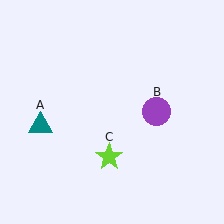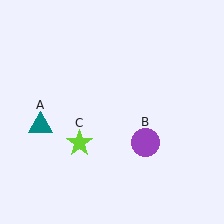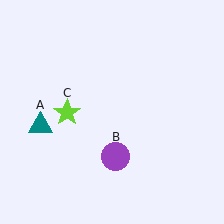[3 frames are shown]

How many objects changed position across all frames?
2 objects changed position: purple circle (object B), lime star (object C).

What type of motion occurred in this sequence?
The purple circle (object B), lime star (object C) rotated clockwise around the center of the scene.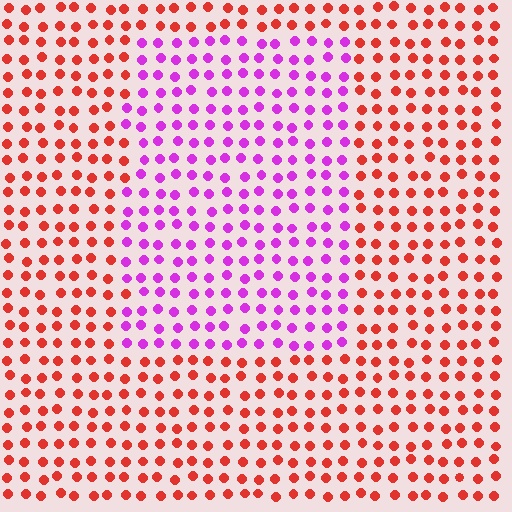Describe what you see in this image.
The image is filled with small red elements in a uniform arrangement. A rectangle-shaped region is visible where the elements are tinted to a slightly different hue, forming a subtle color boundary.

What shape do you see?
I see a rectangle.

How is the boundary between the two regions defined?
The boundary is defined purely by a slight shift in hue (about 65 degrees). Spacing, size, and orientation are identical on both sides.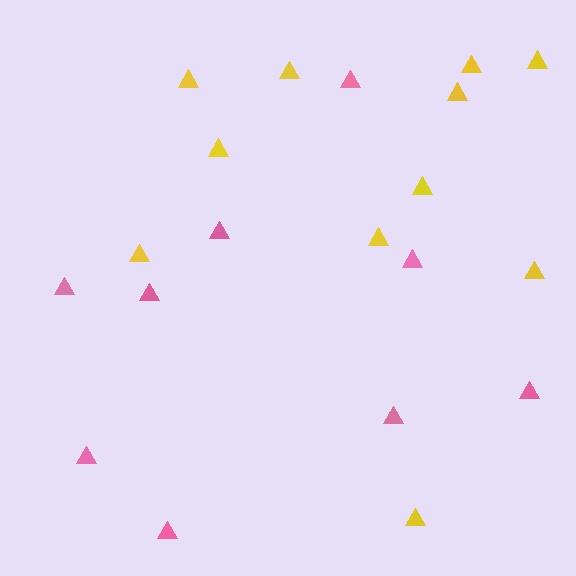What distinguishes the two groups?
There are 2 groups: one group of yellow triangles (11) and one group of pink triangles (9).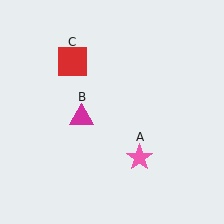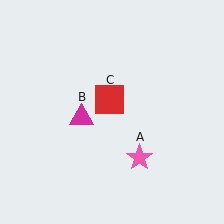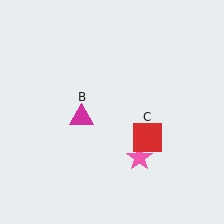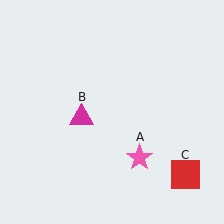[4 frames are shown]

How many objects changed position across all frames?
1 object changed position: red square (object C).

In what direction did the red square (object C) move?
The red square (object C) moved down and to the right.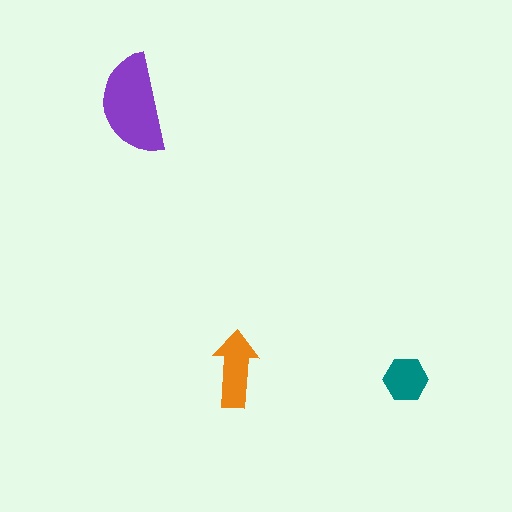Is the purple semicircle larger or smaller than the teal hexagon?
Larger.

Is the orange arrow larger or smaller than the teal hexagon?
Larger.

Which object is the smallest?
The teal hexagon.